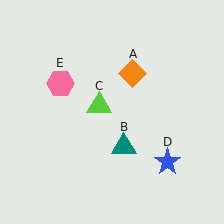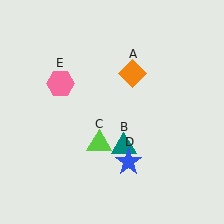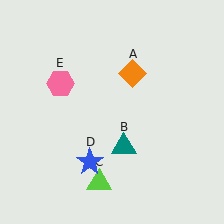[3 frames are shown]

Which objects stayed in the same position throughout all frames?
Orange diamond (object A) and teal triangle (object B) and pink hexagon (object E) remained stationary.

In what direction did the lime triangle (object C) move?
The lime triangle (object C) moved down.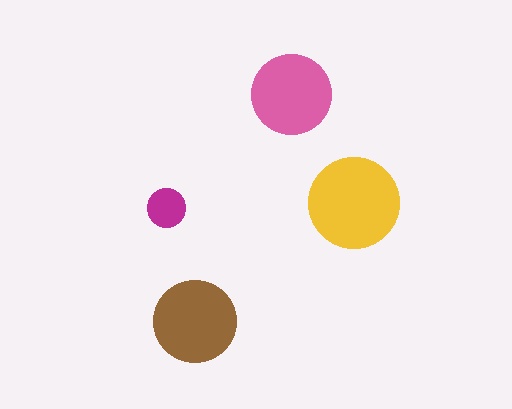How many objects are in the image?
There are 4 objects in the image.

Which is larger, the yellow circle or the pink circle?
The yellow one.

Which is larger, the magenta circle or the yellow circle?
The yellow one.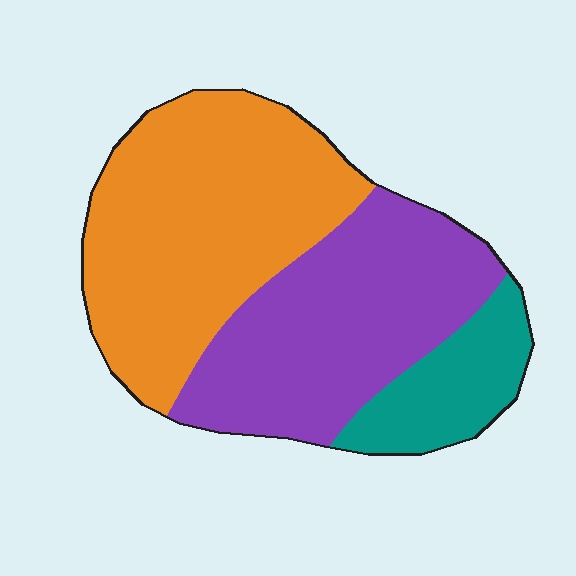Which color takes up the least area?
Teal, at roughly 15%.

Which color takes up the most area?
Orange, at roughly 45%.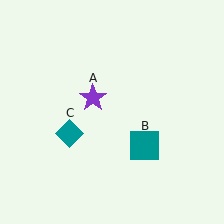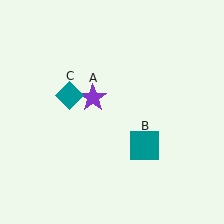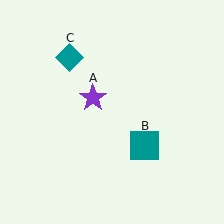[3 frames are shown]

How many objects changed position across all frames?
1 object changed position: teal diamond (object C).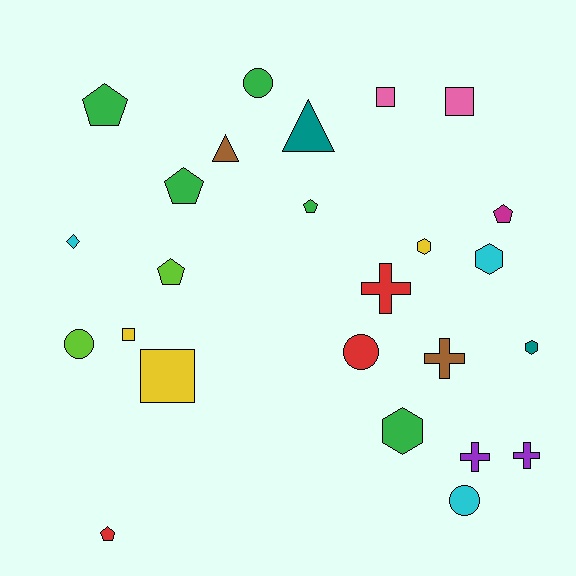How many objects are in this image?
There are 25 objects.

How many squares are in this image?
There are 4 squares.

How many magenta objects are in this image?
There is 1 magenta object.